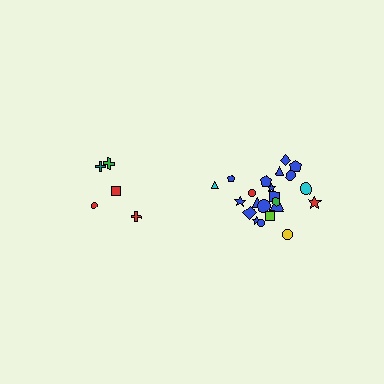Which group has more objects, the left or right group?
The right group.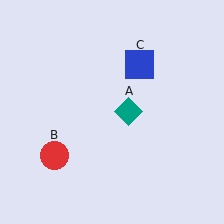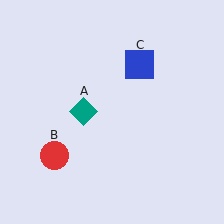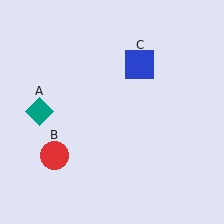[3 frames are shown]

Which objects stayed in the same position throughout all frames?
Red circle (object B) and blue square (object C) remained stationary.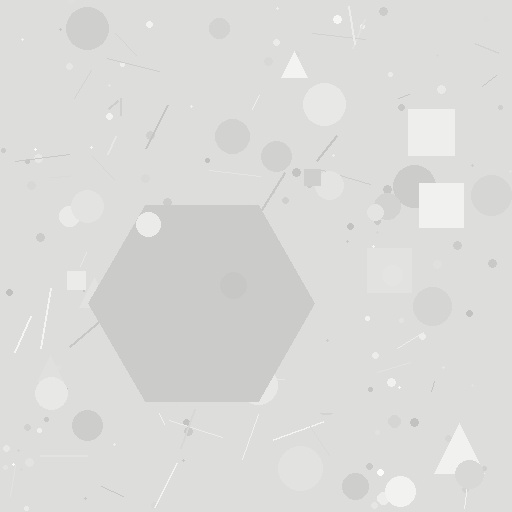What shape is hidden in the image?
A hexagon is hidden in the image.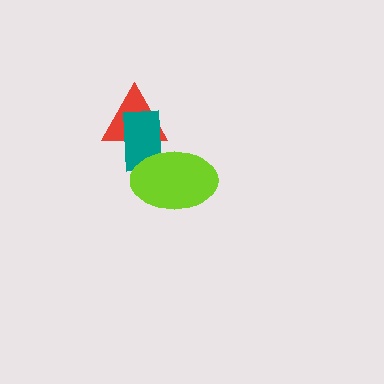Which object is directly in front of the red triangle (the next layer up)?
The teal rectangle is directly in front of the red triangle.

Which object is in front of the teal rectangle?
The lime ellipse is in front of the teal rectangle.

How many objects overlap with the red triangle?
2 objects overlap with the red triangle.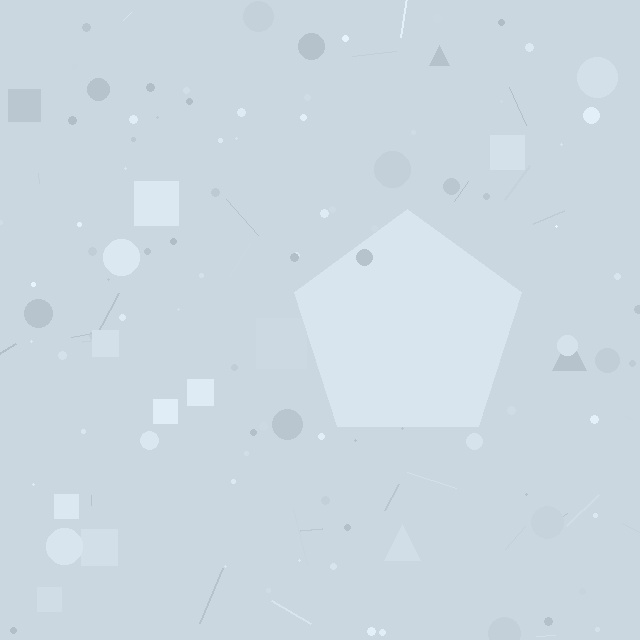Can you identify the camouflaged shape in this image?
The camouflaged shape is a pentagon.